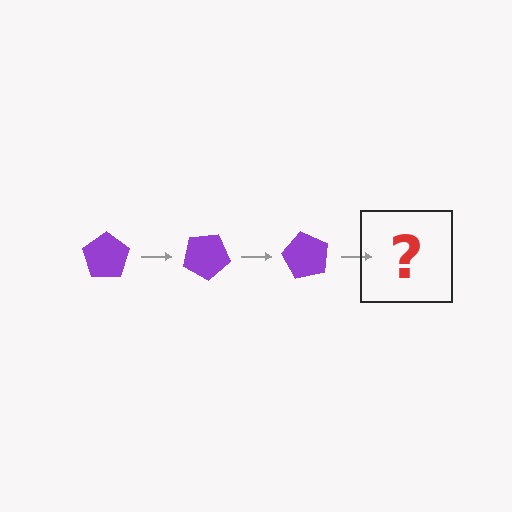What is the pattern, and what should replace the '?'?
The pattern is that the pentagon rotates 30 degrees each step. The '?' should be a purple pentagon rotated 90 degrees.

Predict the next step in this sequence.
The next step is a purple pentagon rotated 90 degrees.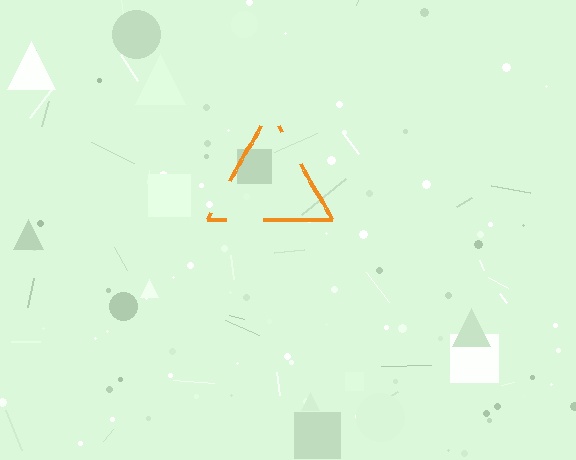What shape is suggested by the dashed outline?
The dashed outline suggests a triangle.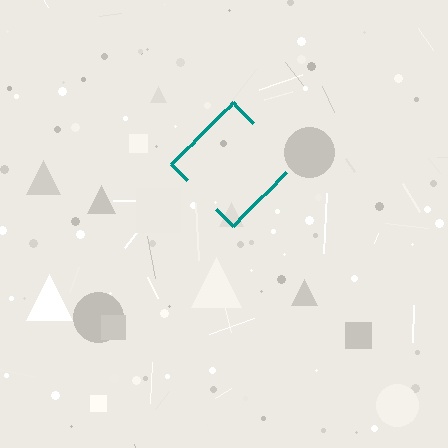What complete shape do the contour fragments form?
The contour fragments form a diamond.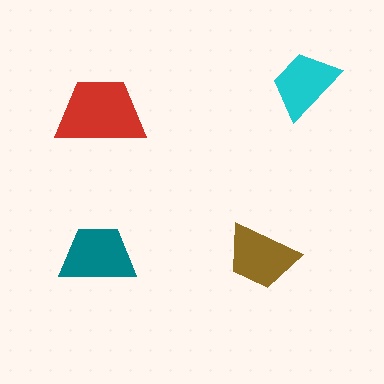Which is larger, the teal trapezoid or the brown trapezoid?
The teal one.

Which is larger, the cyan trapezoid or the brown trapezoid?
The brown one.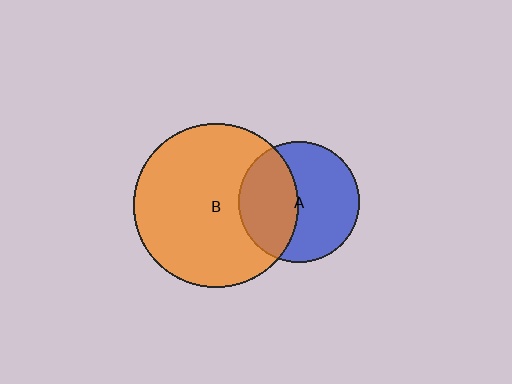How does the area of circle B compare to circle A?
Approximately 1.9 times.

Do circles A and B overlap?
Yes.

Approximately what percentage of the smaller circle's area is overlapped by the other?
Approximately 40%.